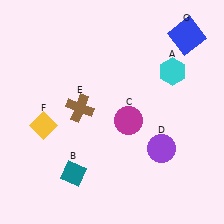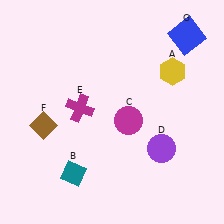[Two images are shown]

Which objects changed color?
A changed from cyan to yellow. E changed from brown to magenta. F changed from yellow to brown.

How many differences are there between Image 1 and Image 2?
There are 3 differences between the two images.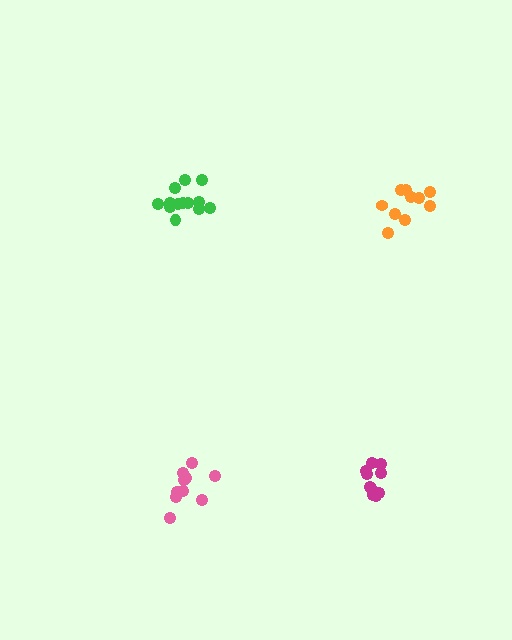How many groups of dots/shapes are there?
There are 4 groups.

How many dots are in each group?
Group 1: 13 dots, Group 2: 10 dots, Group 3: 10 dots, Group 4: 10 dots (43 total).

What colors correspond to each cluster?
The clusters are colored: green, orange, magenta, pink.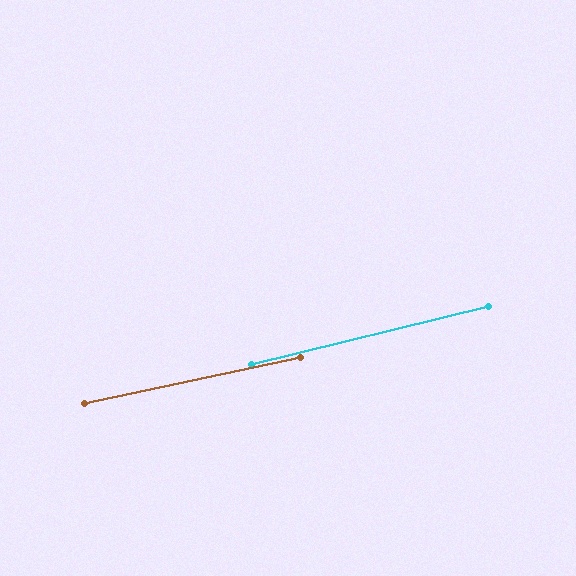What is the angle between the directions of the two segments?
Approximately 2 degrees.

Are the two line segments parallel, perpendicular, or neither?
Parallel — their directions differ by only 1.8°.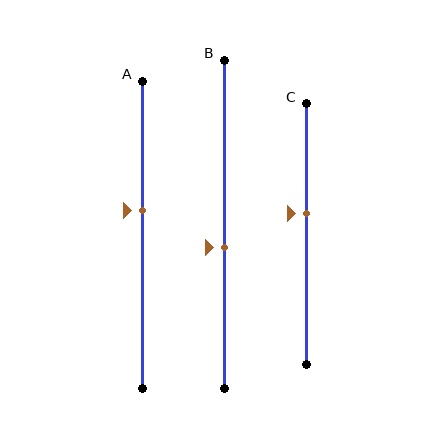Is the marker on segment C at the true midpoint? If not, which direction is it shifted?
No, the marker on segment C is shifted upward by about 8% of the segment length.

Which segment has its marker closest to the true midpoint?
Segment B has its marker closest to the true midpoint.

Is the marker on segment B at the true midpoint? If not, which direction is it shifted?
No, the marker on segment B is shifted downward by about 7% of the segment length.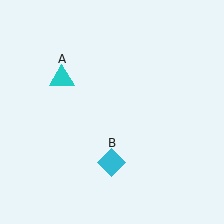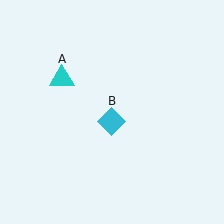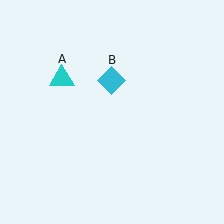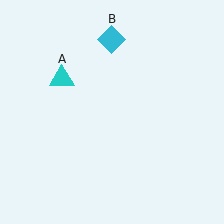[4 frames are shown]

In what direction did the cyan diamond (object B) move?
The cyan diamond (object B) moved up.